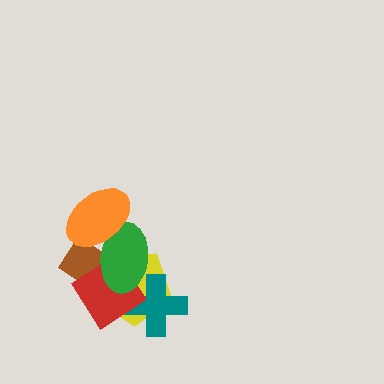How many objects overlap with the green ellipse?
5 objects overlap with the green ellipse.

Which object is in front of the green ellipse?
The orange ellipse is in front of the green ellipse.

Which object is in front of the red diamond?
The green ellipse is in front of the red diamond.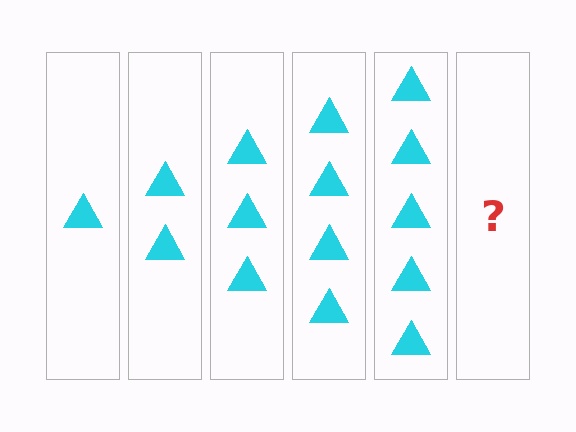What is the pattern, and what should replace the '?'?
The pattern is that each step adds one more triangle. The '?' should be 6 triangles.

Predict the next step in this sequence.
The next step is 6 triangles.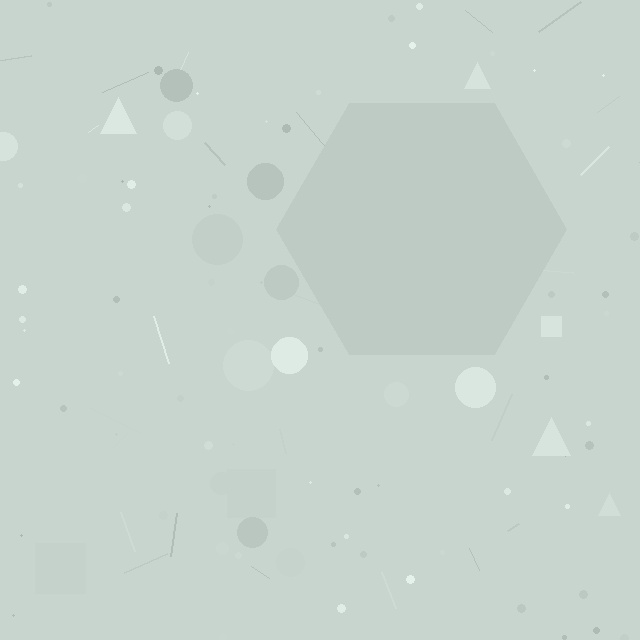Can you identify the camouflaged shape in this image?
The camouflaged shape is a hexagon.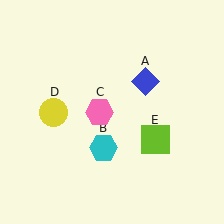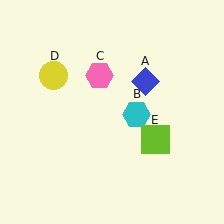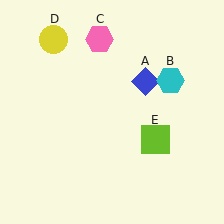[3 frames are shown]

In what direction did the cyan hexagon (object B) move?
The cyan hexagon (object B) moved up and to the right.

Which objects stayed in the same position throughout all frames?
Blue diamond (object A) and lime square (object E) remained stationary.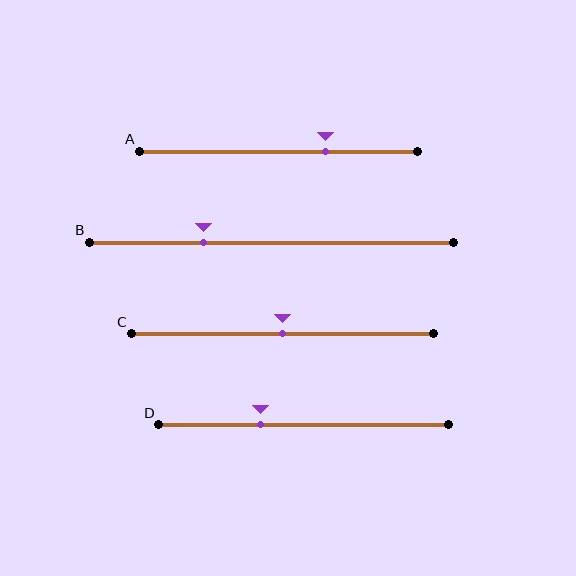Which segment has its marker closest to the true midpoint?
Segment C has its marker closest to the true midpoint.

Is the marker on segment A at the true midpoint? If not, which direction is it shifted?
No, the marker on segment A is shifted to the right by about 17% of the segment length.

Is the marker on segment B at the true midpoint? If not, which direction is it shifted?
No, the marker on segment B is shifted to the left by about 19% of the segment length.